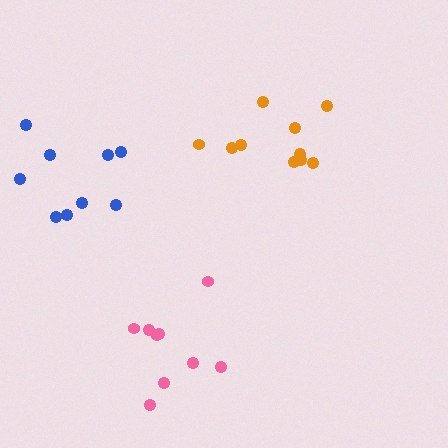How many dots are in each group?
Group 1: 9 dots, Group 2: 10 dots, Group 3: 9 dots (28 total).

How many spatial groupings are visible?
There are 3 spatial groupings.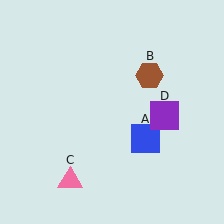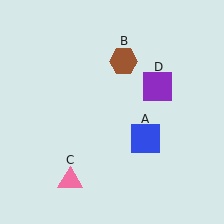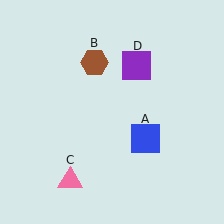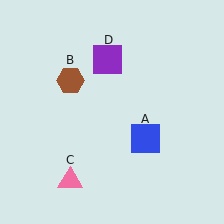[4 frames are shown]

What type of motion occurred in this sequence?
The brown hexagon (object B), purple square (object D) rotated counterclockwise around the center of the scene.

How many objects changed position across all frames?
2 objects changed position: brown hexagon (object B), purple square (object D).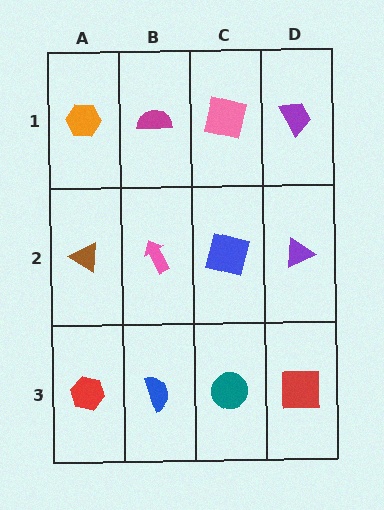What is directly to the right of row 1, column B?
A pink square.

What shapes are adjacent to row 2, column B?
A magenta semicircle (row 1, column B), a blue semicircle (row 3, column B), a brown triangle (row 2, column A), a blue square (row 2, column C).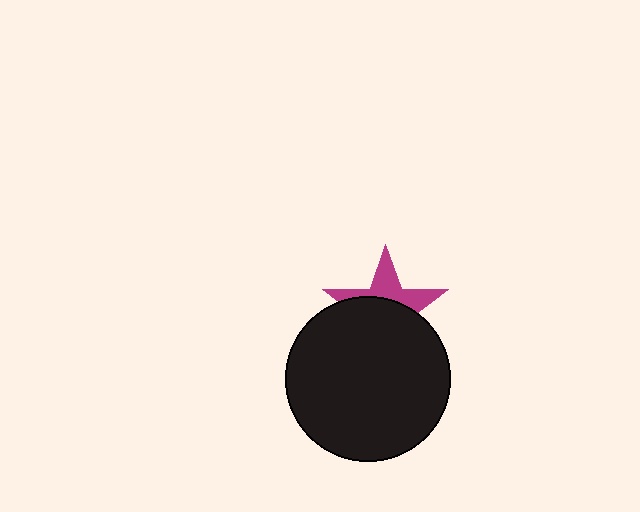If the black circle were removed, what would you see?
You would see the complete magenta star.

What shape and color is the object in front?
The object in front is a black circle.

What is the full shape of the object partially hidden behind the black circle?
The partially hidden object is a magenta star.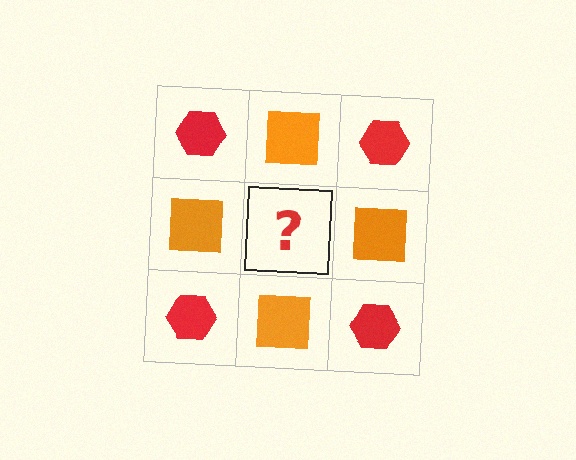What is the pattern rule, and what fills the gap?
The rule is that it alternates red hexagon and orange square in a checkerboard pattern. The gap should be filled with a red hexagon.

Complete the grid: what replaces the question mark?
The question mark should be replaced with a red hexagon.